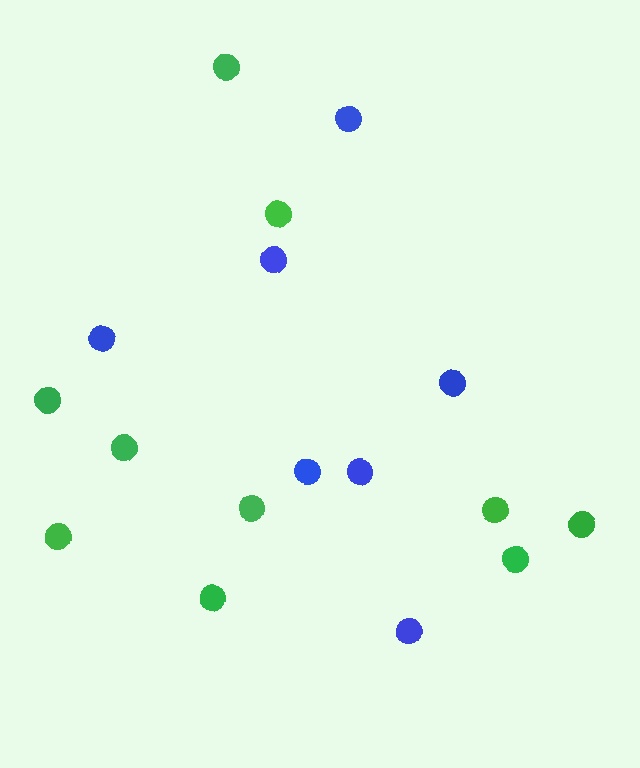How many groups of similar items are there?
There are 2 groups: one group of green circles (10) and one group of blue circles (7).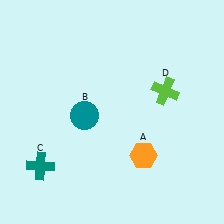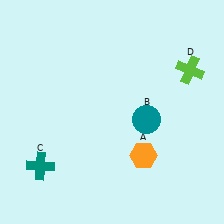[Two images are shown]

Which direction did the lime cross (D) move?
The lime cross (D) moved right.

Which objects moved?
The objects that moved are: the teal circle (B), the lime cross (D).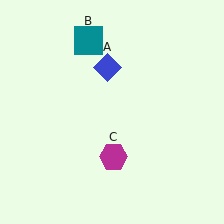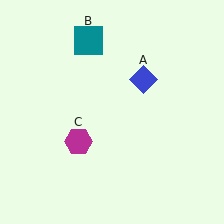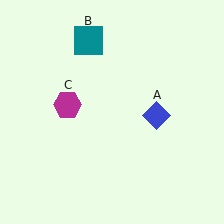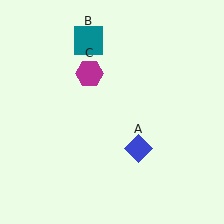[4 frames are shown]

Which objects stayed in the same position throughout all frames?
Teal square (object B) remained stationary.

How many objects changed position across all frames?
2 objects changed position: blue diamond (object A), magenta hexagon (object C).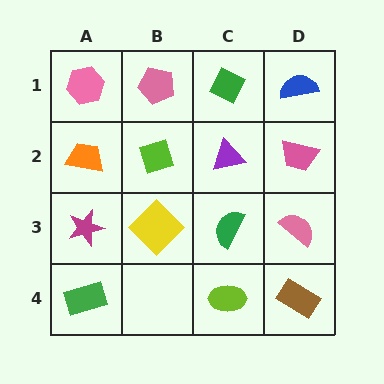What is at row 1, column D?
A blue semicircle.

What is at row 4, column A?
A green rectangle.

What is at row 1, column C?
A green diamond.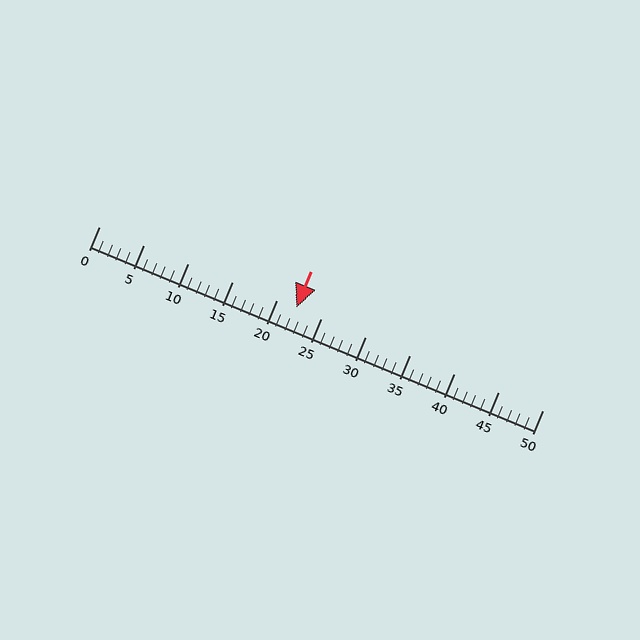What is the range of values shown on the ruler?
The ruler shows values from 0 to 50.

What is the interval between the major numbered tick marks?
The major tick marks are spaced 5 units apart.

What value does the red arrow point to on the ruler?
The red arrow points to approximately 22.